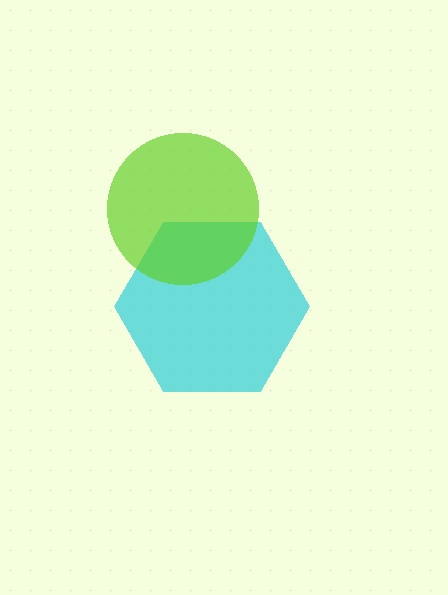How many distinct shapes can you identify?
There are 2 distinct shapes: a cyan hexagon, a lime circle.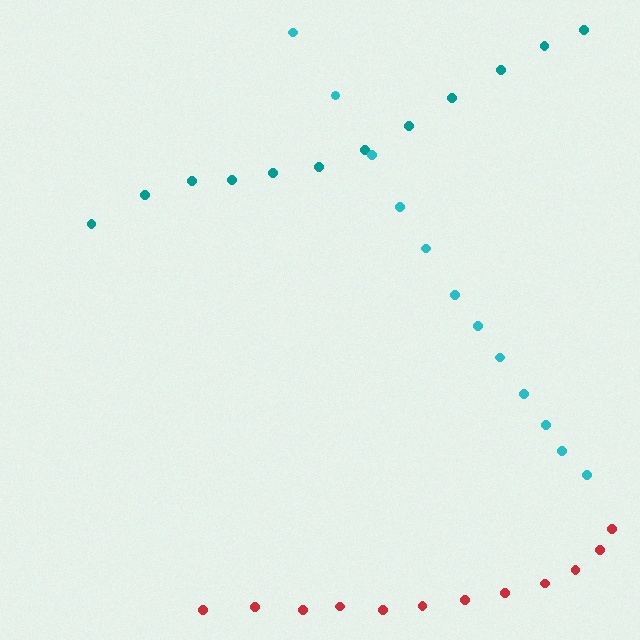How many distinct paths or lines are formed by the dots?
There are 3 distinct paths.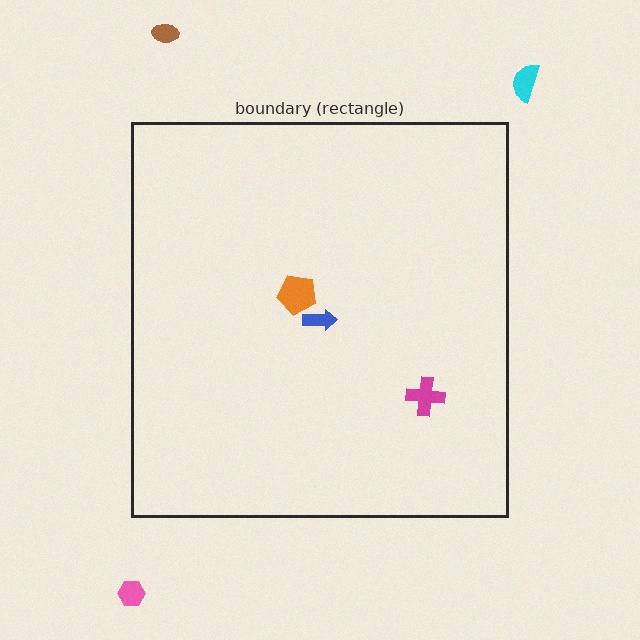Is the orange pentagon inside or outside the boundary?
Inside.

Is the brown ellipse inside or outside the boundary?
Outside.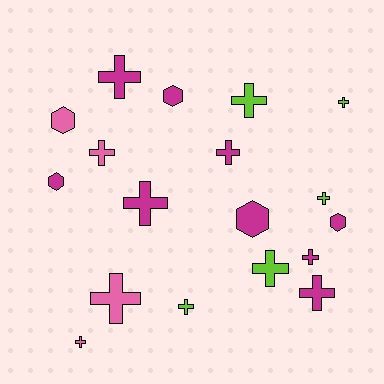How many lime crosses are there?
There are 5 lime crosses.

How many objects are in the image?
There are 18 objects.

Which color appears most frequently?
Magenta, with 9 objects.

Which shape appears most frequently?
Cross, with 13 objects.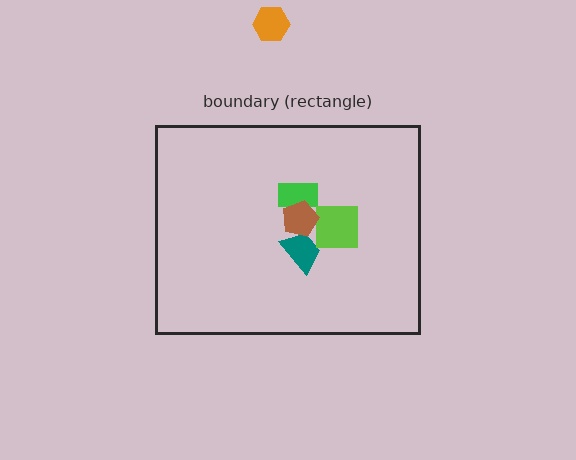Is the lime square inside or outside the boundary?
Inside.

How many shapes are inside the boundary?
4 inside, 1 outside.